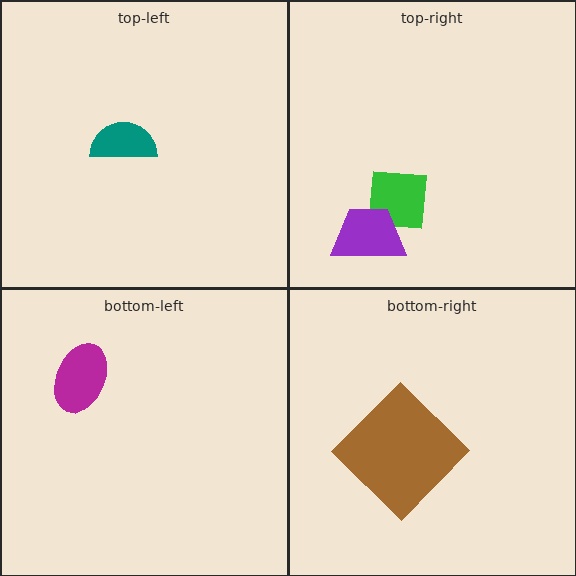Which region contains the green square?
The top-right region.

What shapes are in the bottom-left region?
The magenta ellipse.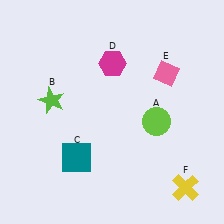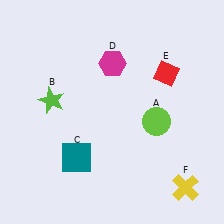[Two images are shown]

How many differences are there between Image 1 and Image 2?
There is 1 difference between the two images.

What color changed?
The diamond (E) changed from pink in Image 1 to red in Image 2.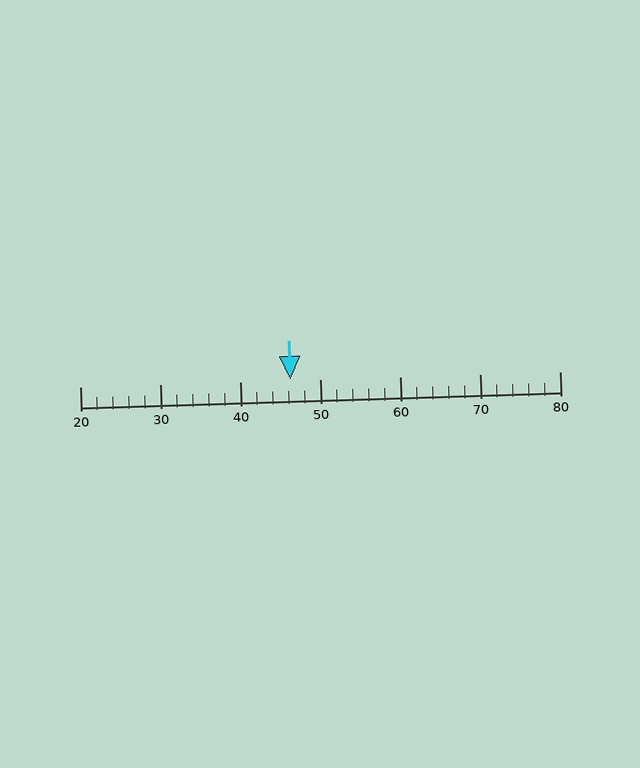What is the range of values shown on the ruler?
The ruler shows values from 20 to 80.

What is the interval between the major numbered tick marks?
The major tick marks are spaced 10 units apart.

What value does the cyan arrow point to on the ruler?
The cyan arrow points to approximately 46.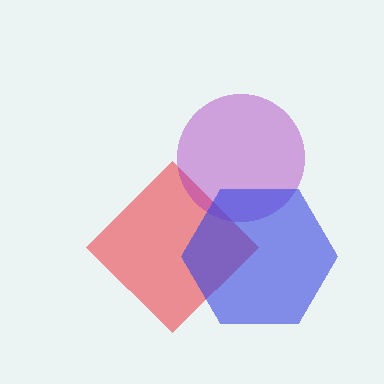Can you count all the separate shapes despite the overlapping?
Yes, there are 3 separate shapes.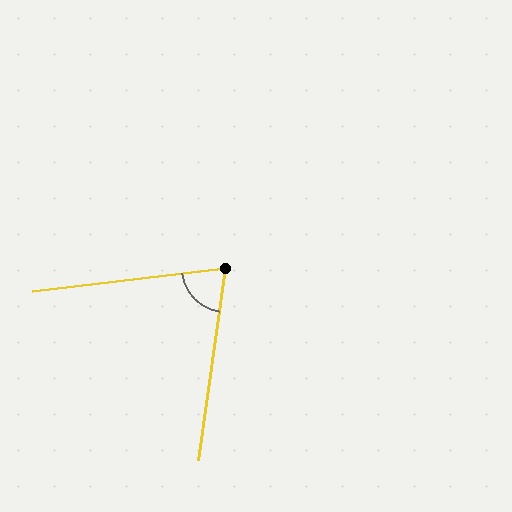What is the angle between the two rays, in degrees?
Approximately 75 degrees.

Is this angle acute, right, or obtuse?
It is acute.